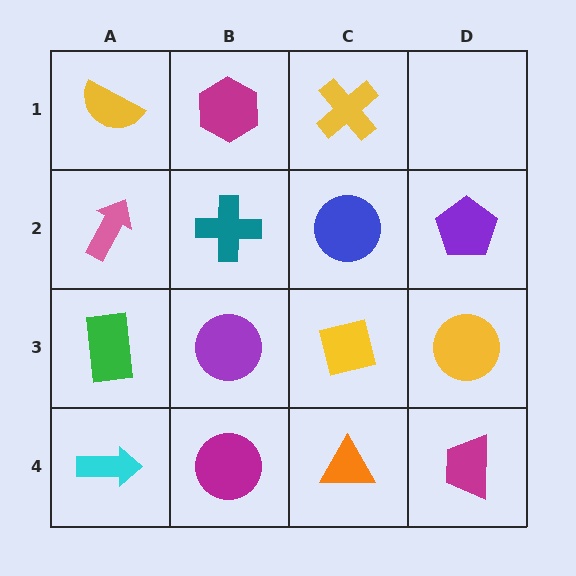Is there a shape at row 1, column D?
No, that cell is empty.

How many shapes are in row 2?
4 shapes.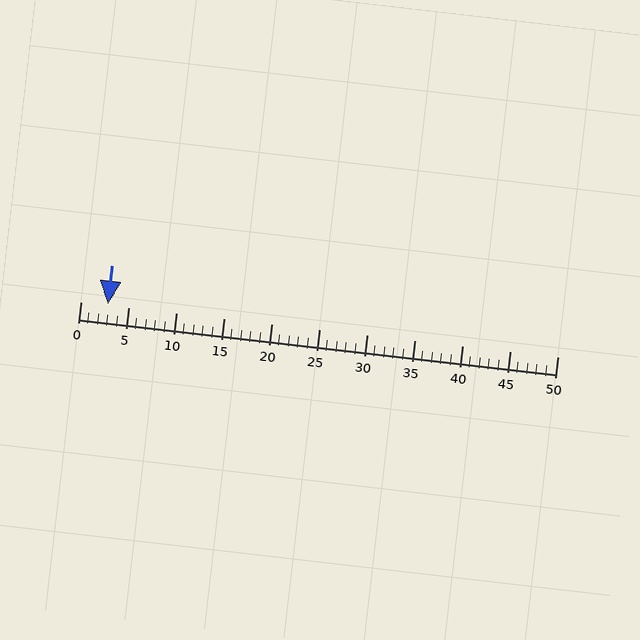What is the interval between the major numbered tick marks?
The major tick marks are spaced 5 units apart.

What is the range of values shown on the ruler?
The ruler shows values from 0 to 50.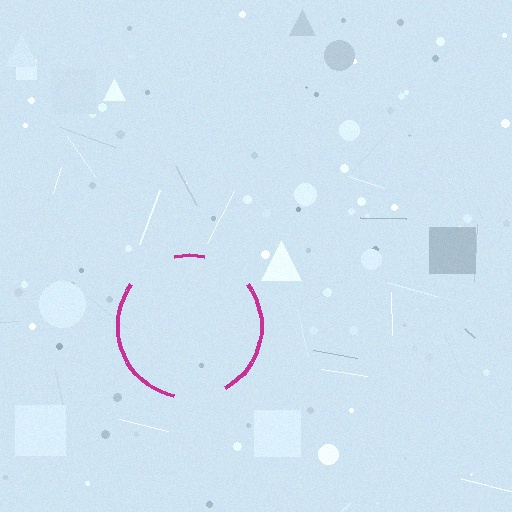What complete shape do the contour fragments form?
The contour fragments form a circle.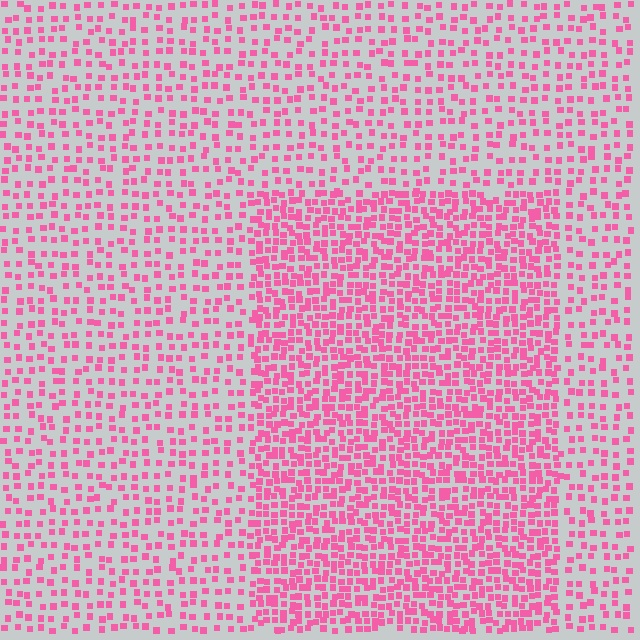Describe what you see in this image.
The image contains small pink elements arranged at two different densities. A rectangle-shaped region is visible where the elements are more densely packed than the surrounding area.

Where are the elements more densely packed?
The elements are more densely packed inside the rectangle boundary.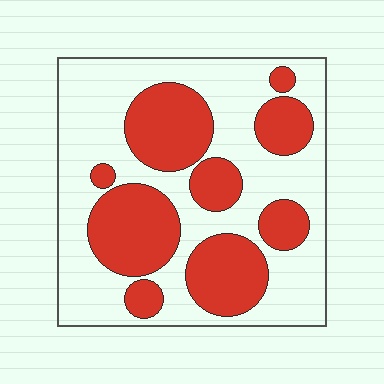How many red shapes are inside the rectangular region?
9.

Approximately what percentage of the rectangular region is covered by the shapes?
Approximately 40%.